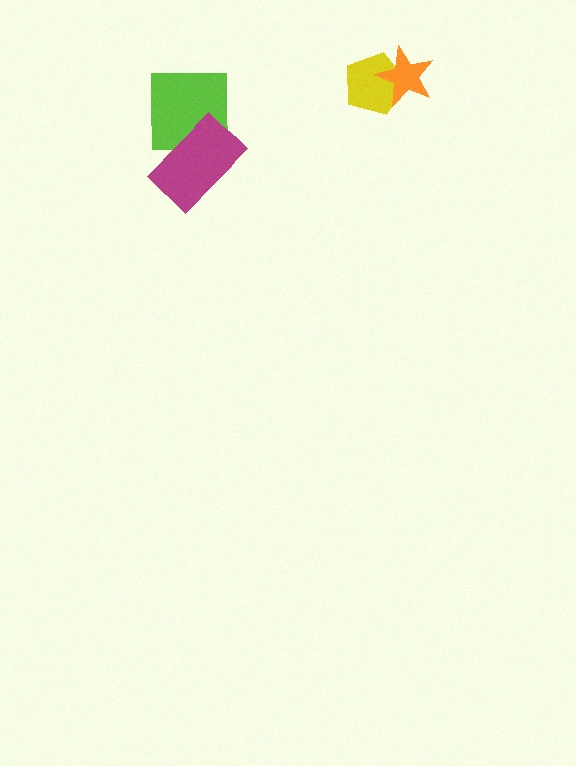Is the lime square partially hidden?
Yes, it is partially covered by another shape.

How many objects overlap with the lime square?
1 object overlaps with the lime square.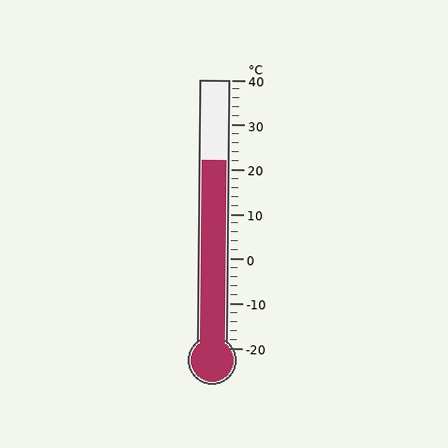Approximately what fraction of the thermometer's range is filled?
The thermometer is filled to approximately 70% of its range.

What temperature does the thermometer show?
The thermometer shows approximately 22°C.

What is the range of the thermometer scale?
The thermometer scale ranges from -20°C to 40°C.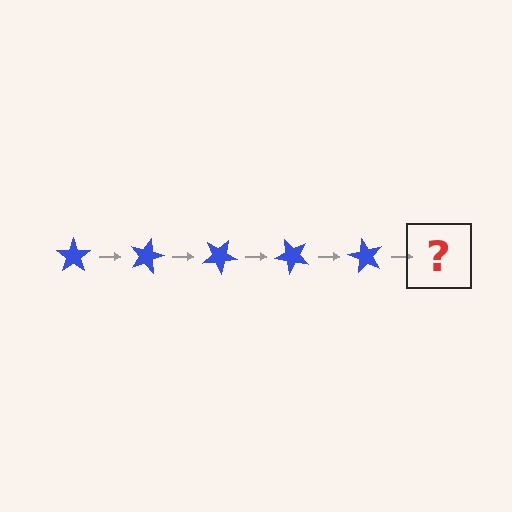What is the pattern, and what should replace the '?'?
The pattern is that the star rotates 15 degrees each step. The '?' should be a blue star rotated 75 degrees.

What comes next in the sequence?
The next element should be a blue star rotated 75 degrees.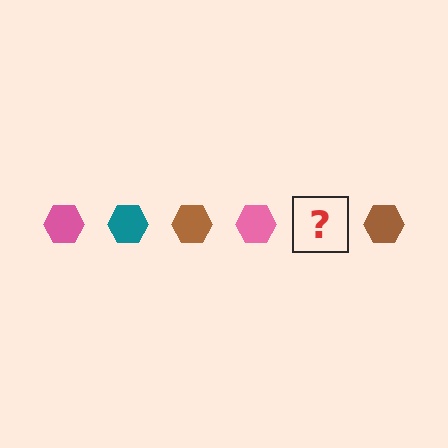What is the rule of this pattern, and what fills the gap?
The rule is that the pattern cycles through pink, teal, brown hexagons. The gap should be filled with a teal hexagon.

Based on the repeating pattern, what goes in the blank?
The blank should be a teal hexagon.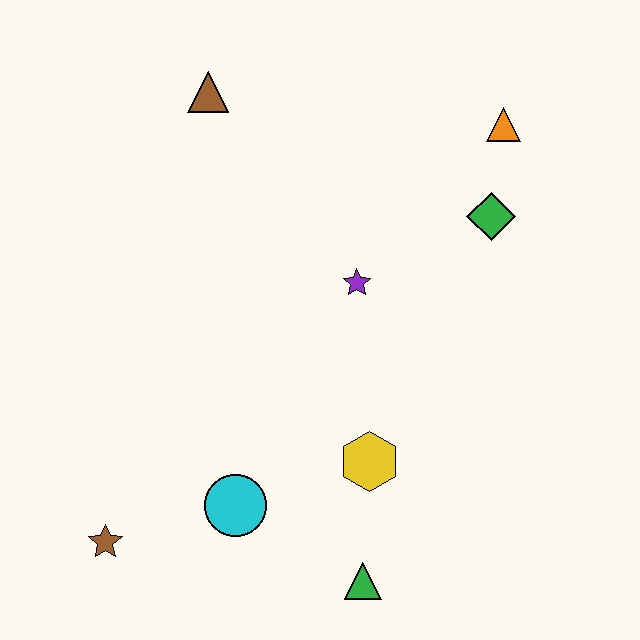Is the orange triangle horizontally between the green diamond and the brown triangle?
No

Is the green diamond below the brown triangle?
Yes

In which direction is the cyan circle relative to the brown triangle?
The cyan circle is below the brown triangle.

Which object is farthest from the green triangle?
The brown triangle is farthest from the green triangle.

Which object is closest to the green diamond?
The orange triangle is closest to the green diamond.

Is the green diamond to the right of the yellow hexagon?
Yes